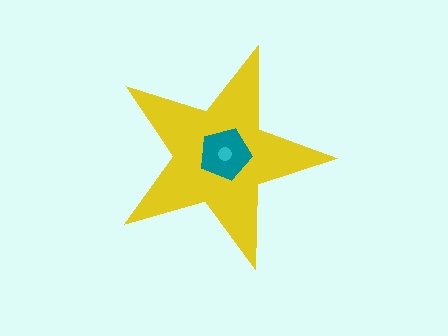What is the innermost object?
The cyan circle.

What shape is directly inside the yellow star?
The teal pentagon.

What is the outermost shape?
The yellow star.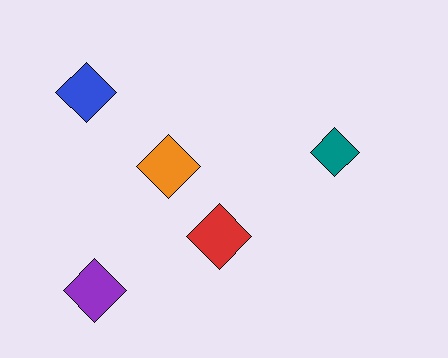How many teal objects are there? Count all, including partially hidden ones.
There is 1 teal object.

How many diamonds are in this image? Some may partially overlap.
There are 5 diamonds.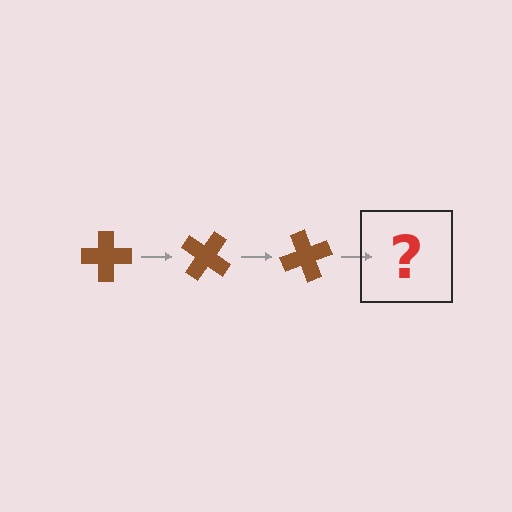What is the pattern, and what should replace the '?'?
The pattern is that the cross rotates 35 degrees each step. The '?' should be a brown cross rotated 105 degrees.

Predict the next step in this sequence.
The next step is a brown cross rotated 105 degrees.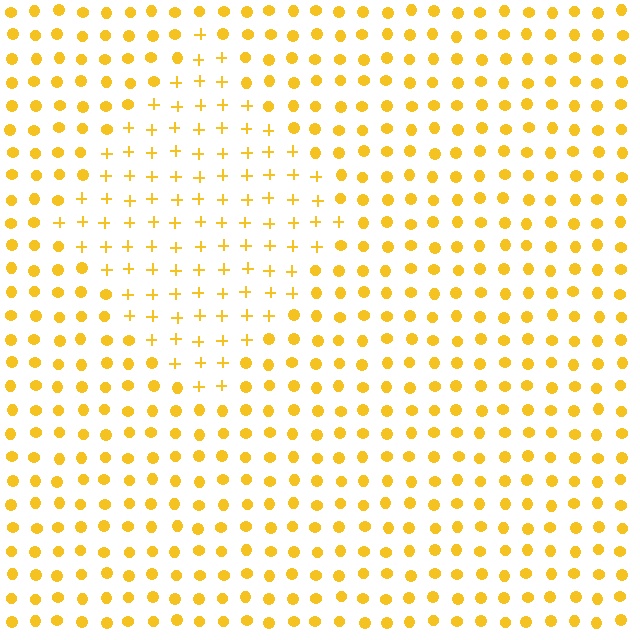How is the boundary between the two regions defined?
The boundary is defined by a change in element shape: plus signs inside vs. circles outside. All elements share the same color and spacing.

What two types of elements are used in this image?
The image uses plus signs inside the diamond region and circles outside it.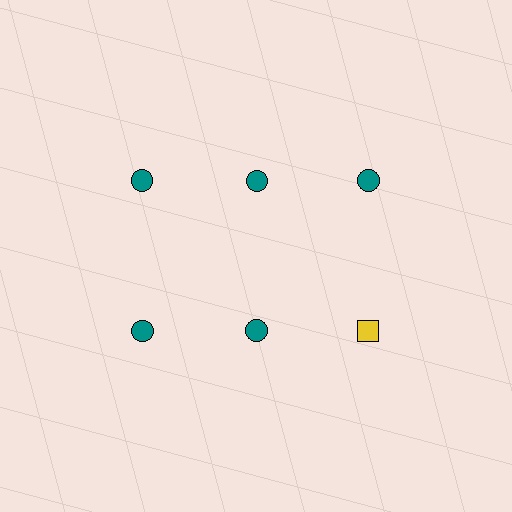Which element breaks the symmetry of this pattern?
The yellow square in the second row, center column breaks the symmetry. All other shapes are teal circles.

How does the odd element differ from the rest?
It differs in both color (yellow instead of teal) and shape (square instead of circle).